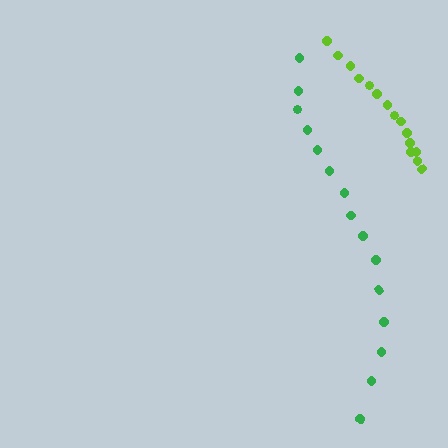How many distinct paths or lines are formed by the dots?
There are 2 distinct paths.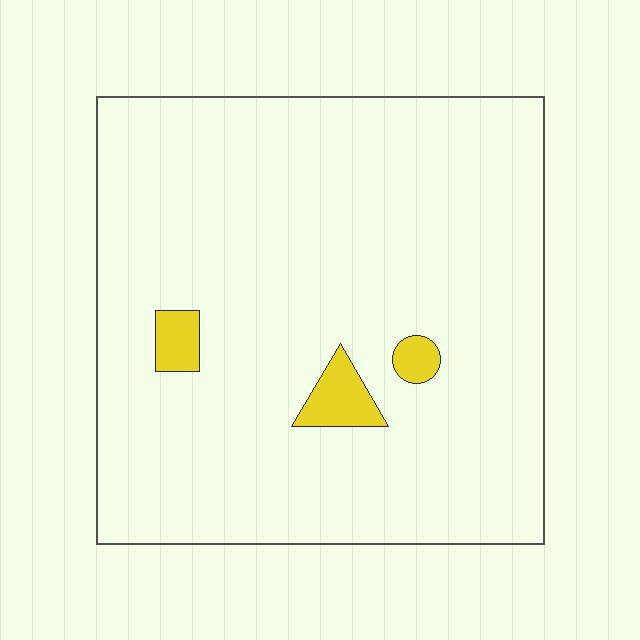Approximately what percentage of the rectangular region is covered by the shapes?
Approximately 5%.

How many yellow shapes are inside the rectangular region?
3.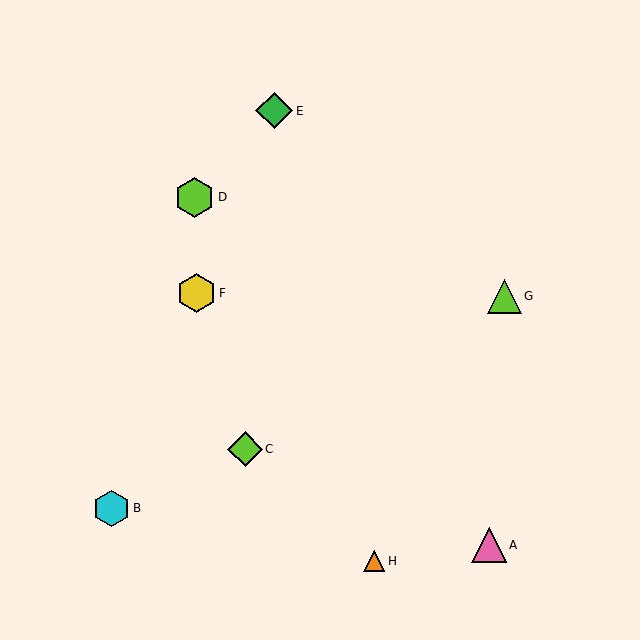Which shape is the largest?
The lime hexagon (labeled D) is the largest.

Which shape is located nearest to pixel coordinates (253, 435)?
The lime diamond (labeled C) at (245, 449) is nearest to that location.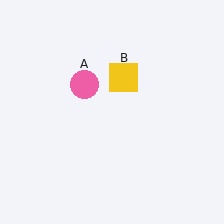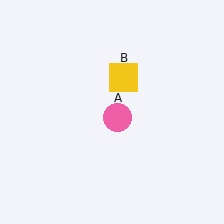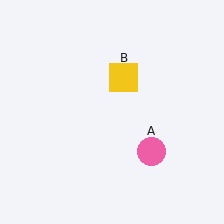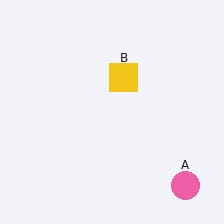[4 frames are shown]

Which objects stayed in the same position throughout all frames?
Yellow square (object B) remained stationary.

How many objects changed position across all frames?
1 object changed position: pink circle (object A).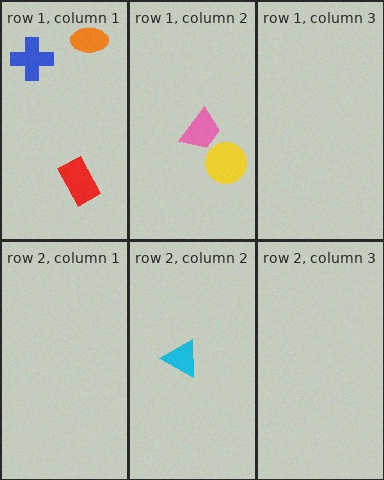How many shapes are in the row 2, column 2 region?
1.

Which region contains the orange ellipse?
The row 1, column 1 region.